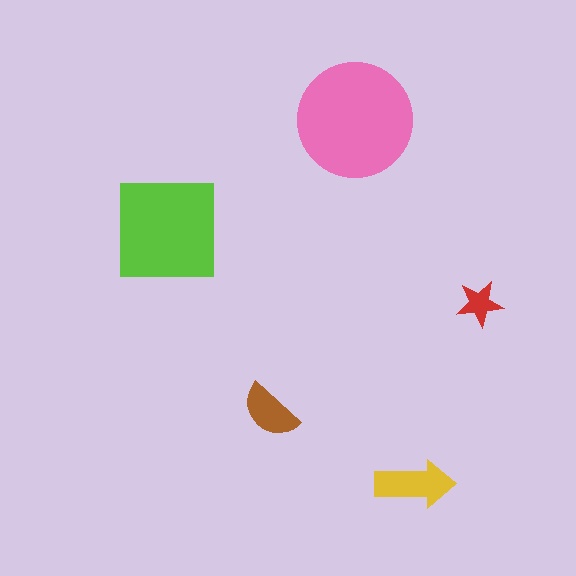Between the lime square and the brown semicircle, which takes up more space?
The lime square.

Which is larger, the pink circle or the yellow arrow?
The pink circle.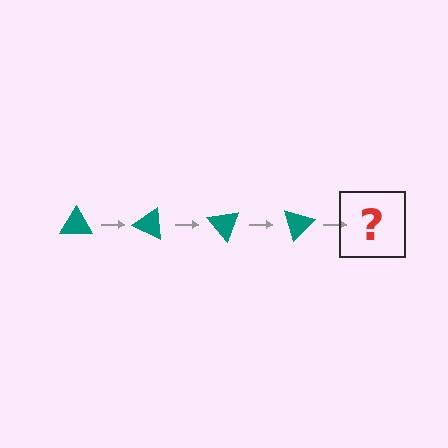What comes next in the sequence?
The next element should be a teal triangle rotated 100 degrees.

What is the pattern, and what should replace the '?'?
The pattern is that the triangle rotates 25 degrees each step. The '?' should be a teal triangle rotated 100 degrees.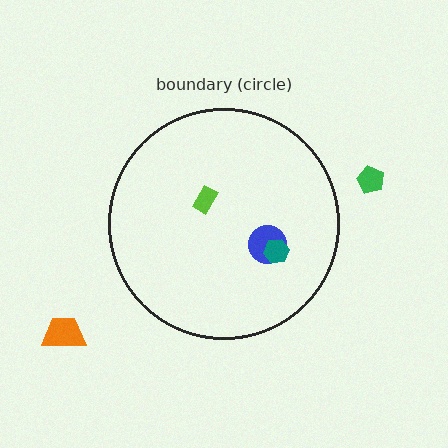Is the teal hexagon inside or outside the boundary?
Inside.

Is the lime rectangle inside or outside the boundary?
Inside.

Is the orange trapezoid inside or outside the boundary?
Outside.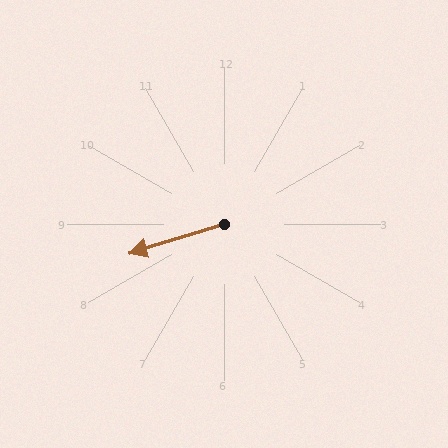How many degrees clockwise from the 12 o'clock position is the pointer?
Approximately 253 degrees.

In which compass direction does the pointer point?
West.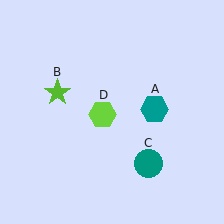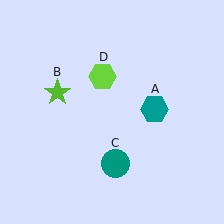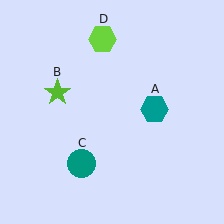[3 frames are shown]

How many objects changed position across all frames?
2 objects changed position: teal circle (object C), lime hexagon (object D).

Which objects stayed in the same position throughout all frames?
Teal hexagon (object A) and lime star (object B) remained stationary.